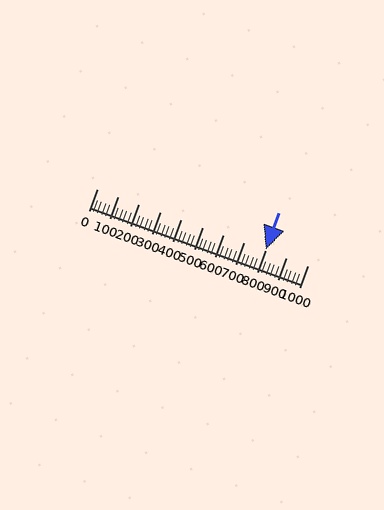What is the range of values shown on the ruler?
The ruler shows values from 0 to 1000.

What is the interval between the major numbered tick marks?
The major tick marks are spaced 100 units apart.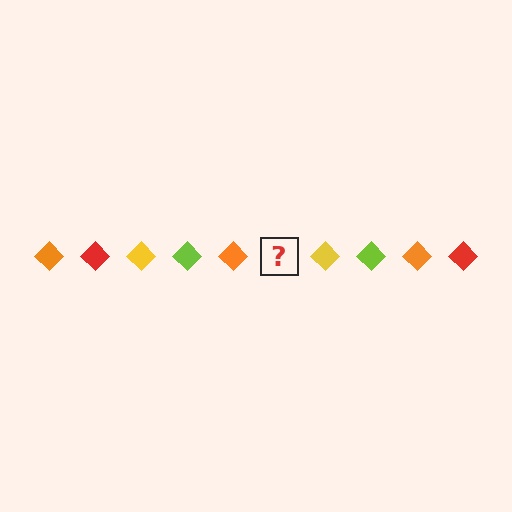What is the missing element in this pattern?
The missing element is a red diamond.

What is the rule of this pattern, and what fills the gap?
The rule is that the pattern cycles through orange, red, yellow, lime diamonds. The gap should be filled with a red diamond.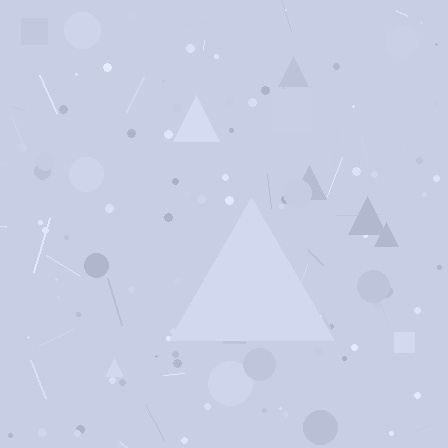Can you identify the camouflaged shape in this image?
The camouflaged shape is a triangle.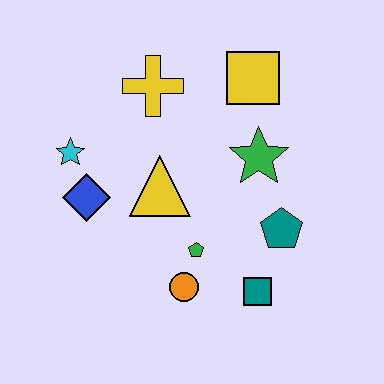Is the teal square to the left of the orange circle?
No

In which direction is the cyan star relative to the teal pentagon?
The cyan star is to the left of the teal pentagon.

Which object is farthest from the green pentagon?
The yellow square is farthest from the green pentagon.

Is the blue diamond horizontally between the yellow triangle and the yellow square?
No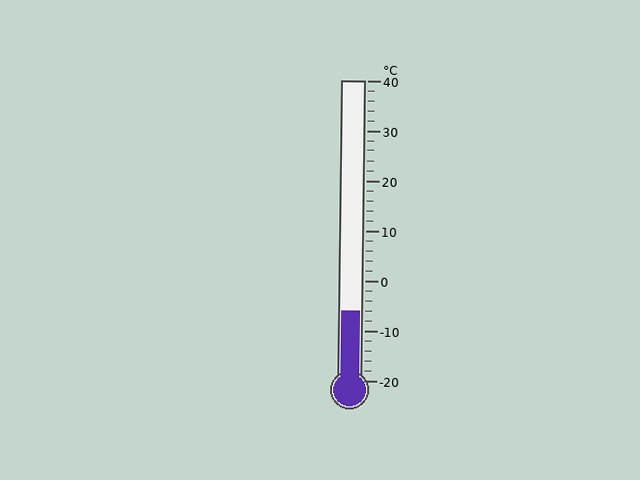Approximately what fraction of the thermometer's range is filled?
The thermometer is filled to approximately 25% of its range.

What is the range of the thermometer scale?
The thermometer scale ranges from -20°C to 40°C.